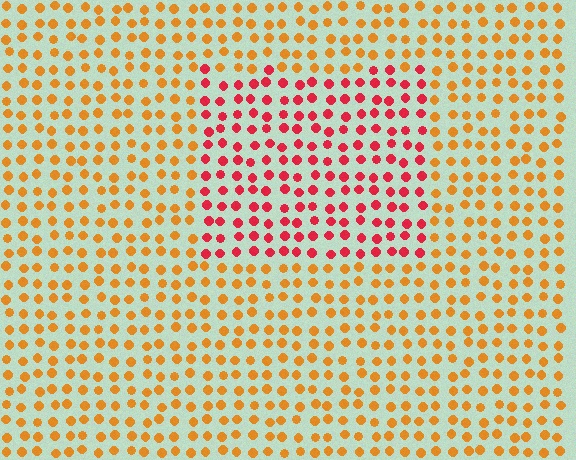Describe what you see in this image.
The image is filled with small orange elements in a uniform arrangement. A rectangle-shaped region is visible where the elements are tinted to a slightly different hue, forming a subtle color boundary.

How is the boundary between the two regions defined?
The boundary is defined purely by a slight shift in hue (about 42 degrees). Spacing, size, and orientation are identical on both sides.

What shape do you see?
I see a rectangle.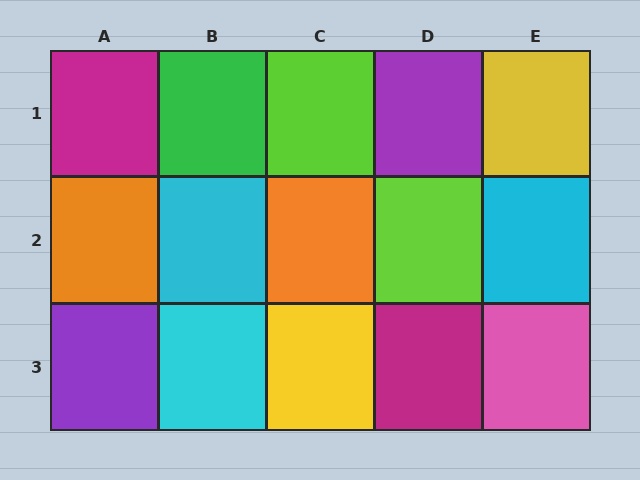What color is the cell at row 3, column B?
Cyan.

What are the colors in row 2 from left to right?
Orange, cyan, orange, lime, cyan.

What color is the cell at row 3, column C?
Yellow.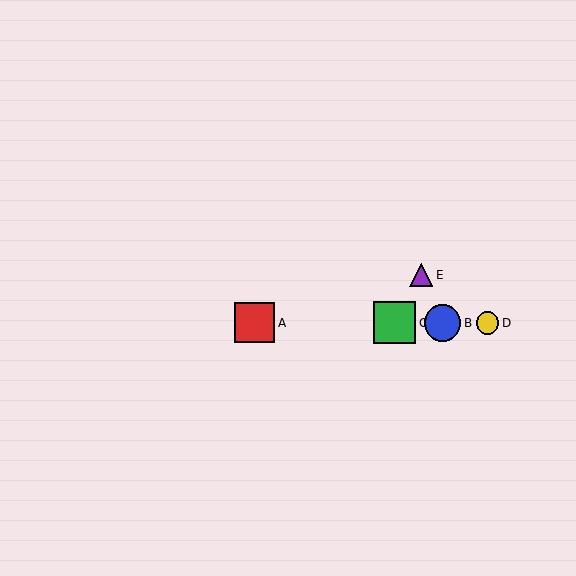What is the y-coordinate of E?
Object E is at y≈275.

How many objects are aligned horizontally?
4 objects (A, B, C, D) are aligned horizontally.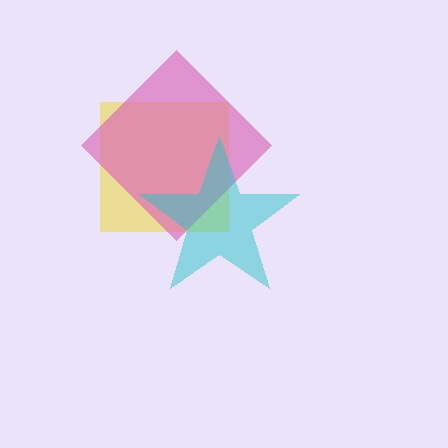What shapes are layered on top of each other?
The layered shapes are: a yellow square, a pink diamond, a cyan star.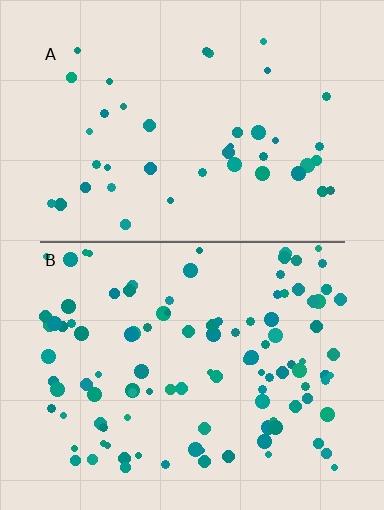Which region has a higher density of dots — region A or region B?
B (the bottom).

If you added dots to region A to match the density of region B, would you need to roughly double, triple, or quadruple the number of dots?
Approximately triple.